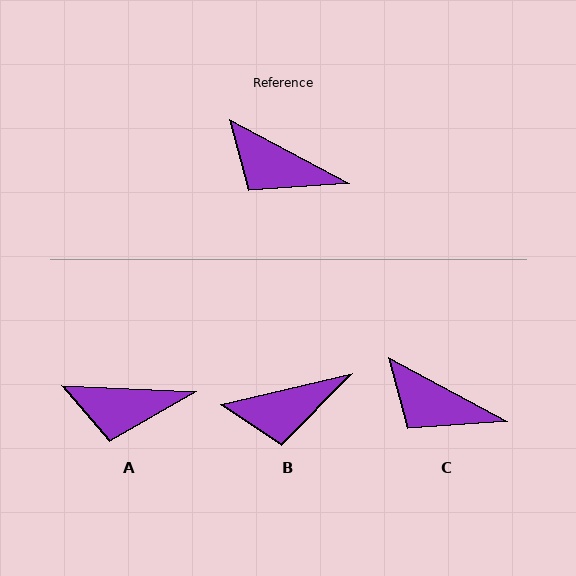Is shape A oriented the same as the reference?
No, it is off by about 26 degrees.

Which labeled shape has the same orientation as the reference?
C.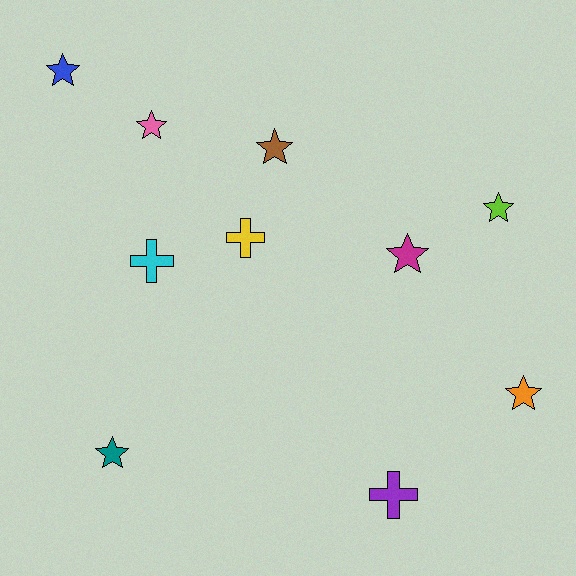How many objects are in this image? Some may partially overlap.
There are 10 objects.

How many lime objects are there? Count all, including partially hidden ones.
There is 1 lime object.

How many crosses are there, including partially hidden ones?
There are 3 crosses.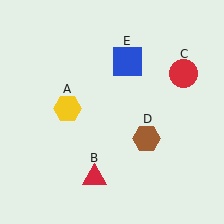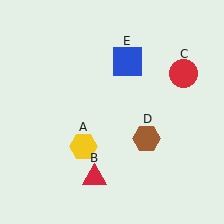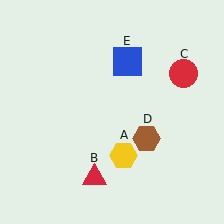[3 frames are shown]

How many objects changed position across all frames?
1 object changed position: yellow hexagon (object A).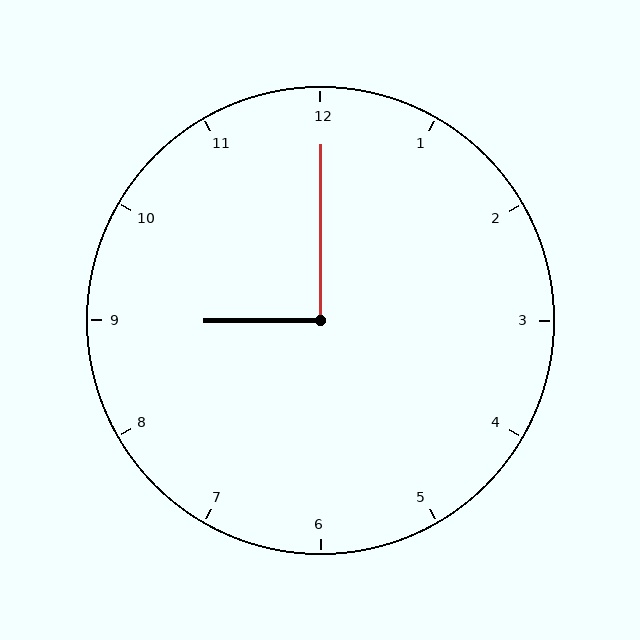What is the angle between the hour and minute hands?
Approximately 90 degrees.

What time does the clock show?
9:00.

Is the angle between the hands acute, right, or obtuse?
It is right.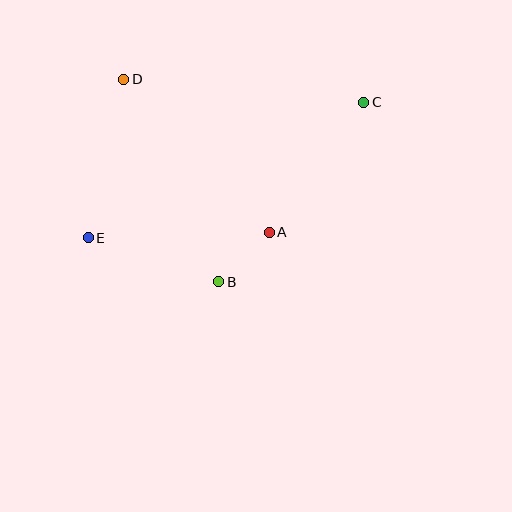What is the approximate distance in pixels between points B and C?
The distance between B and C is approximately 231 pixels.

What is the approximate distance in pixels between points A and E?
The distance between A and E is approximately 181 pixels.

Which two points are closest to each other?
Points A and B are closest to each other.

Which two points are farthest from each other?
Points C and E are farthest from each other.